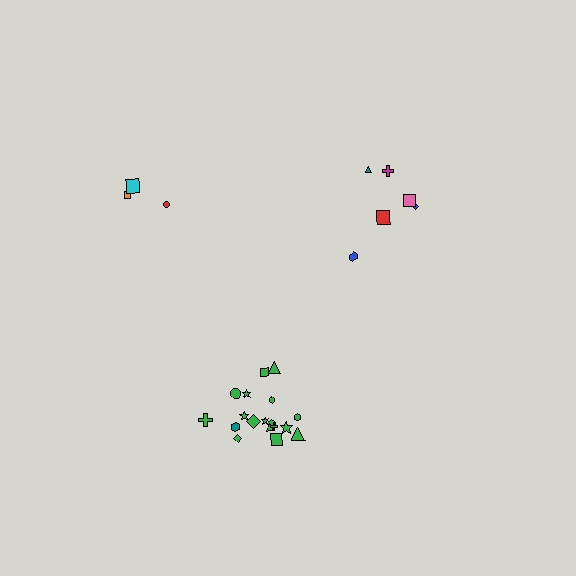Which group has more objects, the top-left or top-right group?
The top-right group.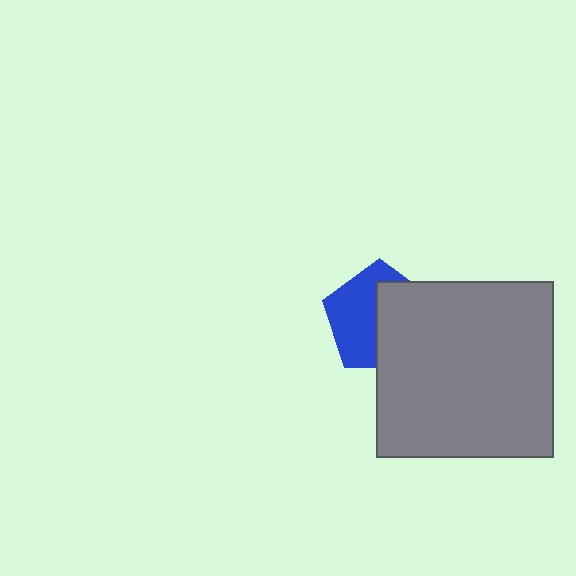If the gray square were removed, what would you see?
You would see the complete blue pentagon.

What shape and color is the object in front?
The object in front is a gray square.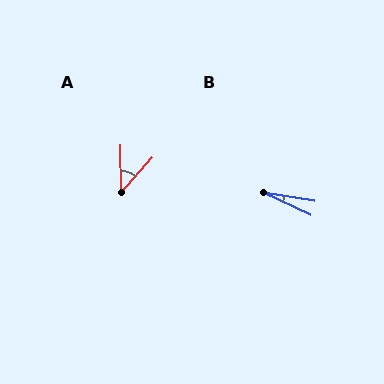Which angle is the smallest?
B, at approximately 15 degrees.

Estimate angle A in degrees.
Approximately 43 degrees.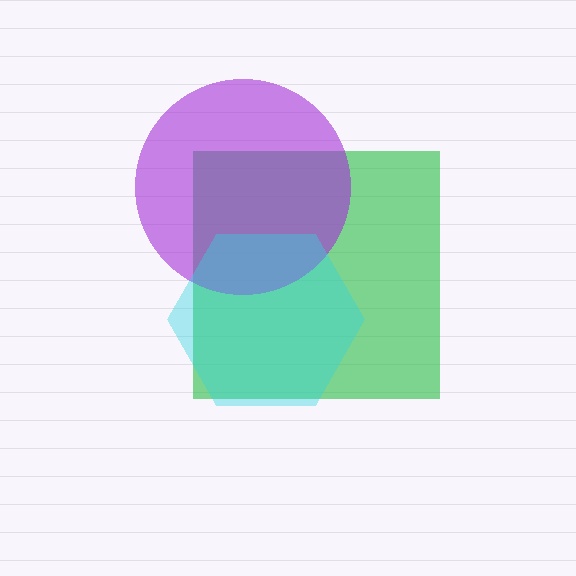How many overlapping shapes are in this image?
There are 3 overlapping shapes in the image.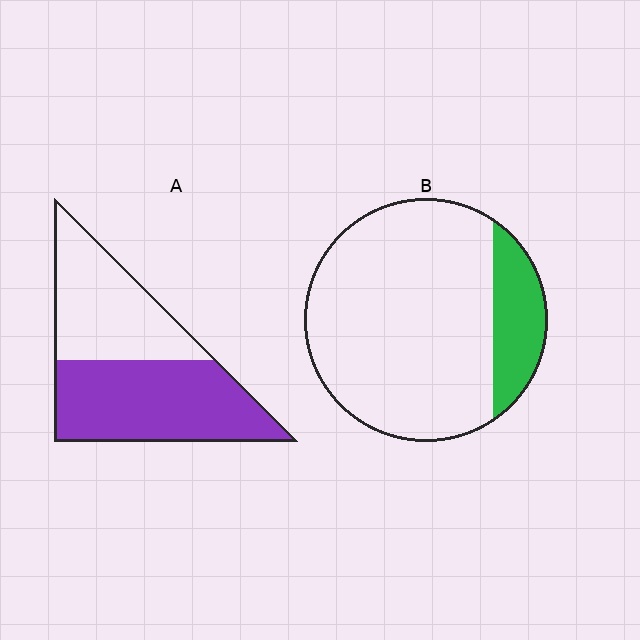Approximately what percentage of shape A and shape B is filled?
A is approximately 55% and B is approximately 15%.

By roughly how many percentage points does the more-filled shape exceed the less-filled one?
By roughly 40 percentage points (A over B).